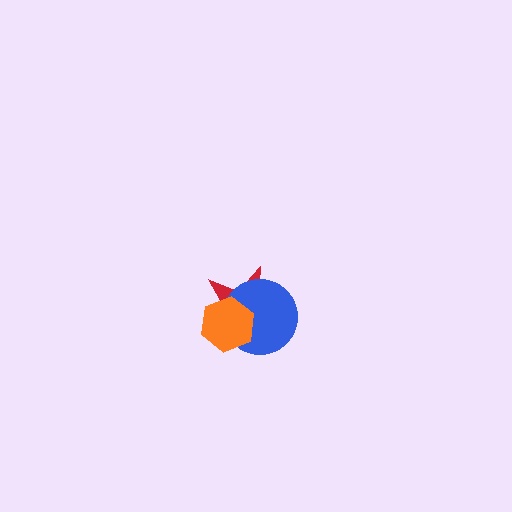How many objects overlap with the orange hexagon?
2 objects overlap with the orange hexagon.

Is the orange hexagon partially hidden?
No, no other shape covers it.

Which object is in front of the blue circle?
The orange hexagon is in front of the blue circle.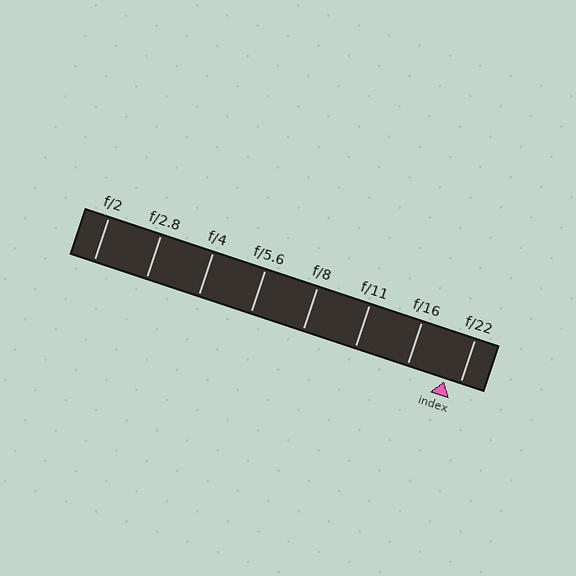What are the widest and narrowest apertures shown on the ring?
The widest aperture shown is f/2 and the narrowest is f/22.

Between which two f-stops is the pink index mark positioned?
The index mark is between f/16 and f/22.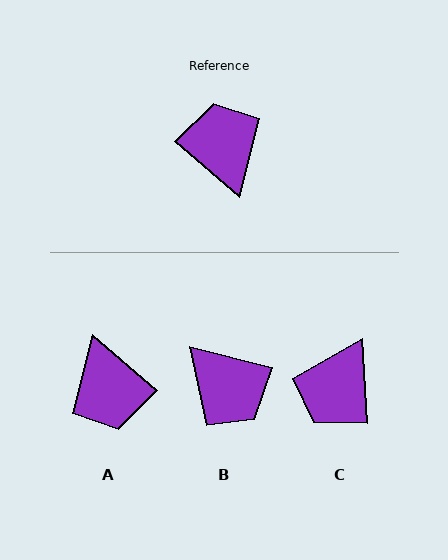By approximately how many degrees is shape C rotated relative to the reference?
Approximately 134 degrees counter-clockwise.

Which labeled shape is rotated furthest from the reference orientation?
A, about 180 degrees away.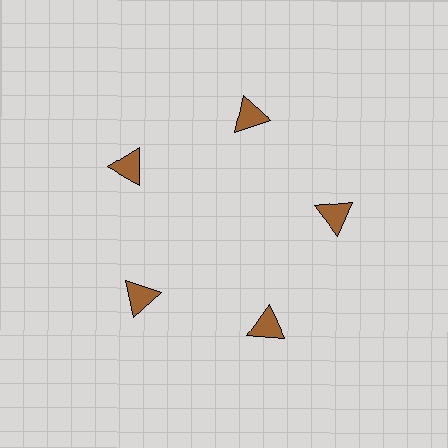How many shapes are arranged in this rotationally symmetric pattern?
There are 5 shapes, arranged in 5 groups of 1.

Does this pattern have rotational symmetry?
Yes, this pattern has 5-fold rotational symmetry. It looks the same after rotating 72 degrees around the center.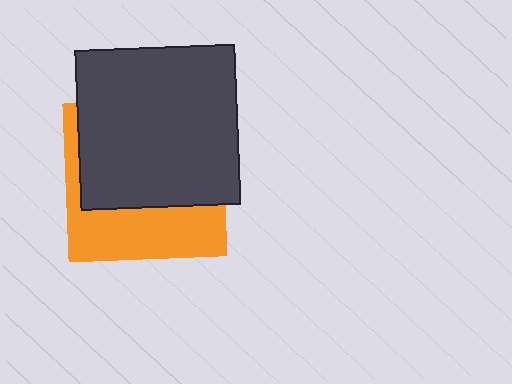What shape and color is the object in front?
The object in front is a dark gray square.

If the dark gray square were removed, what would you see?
You would see the complete orange square.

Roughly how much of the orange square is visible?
A small part of it is visible (roughly 38%).